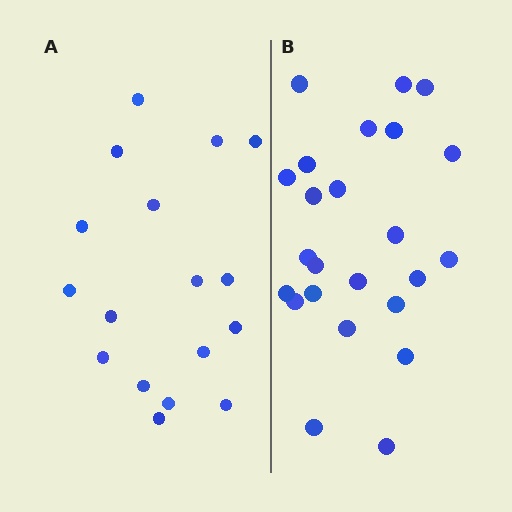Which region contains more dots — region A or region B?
Region B (the right region) has more dots.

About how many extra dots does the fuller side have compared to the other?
Region B has roughly 8 or so more dots than region A.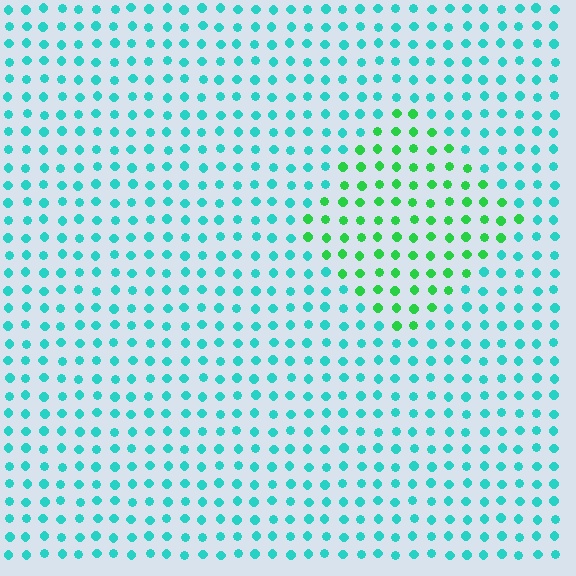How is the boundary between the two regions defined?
The boundary is defined purely by a slight shift in hue (about 45 degrees). Spacing, size, and orientation are identical on both sides.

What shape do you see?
I see a diamond.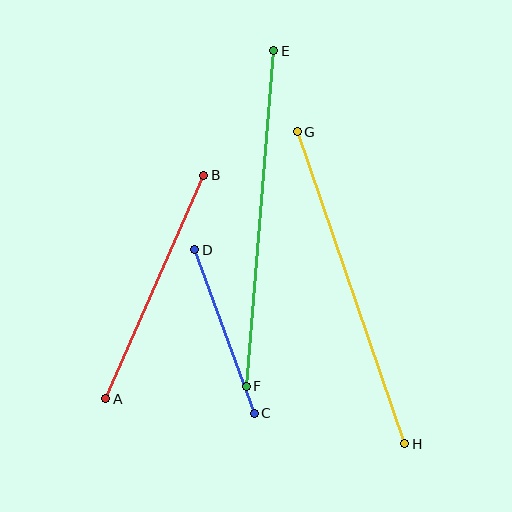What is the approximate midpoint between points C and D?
The midpoint is at approximately (224, 331) pixels.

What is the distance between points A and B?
The distance is approximately 244 pixels.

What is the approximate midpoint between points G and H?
The midpoint is at approximately (351, 288) pixels.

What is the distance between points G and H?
The distance is approximately 330 pixels.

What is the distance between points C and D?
The distance is approximately 174 pixels.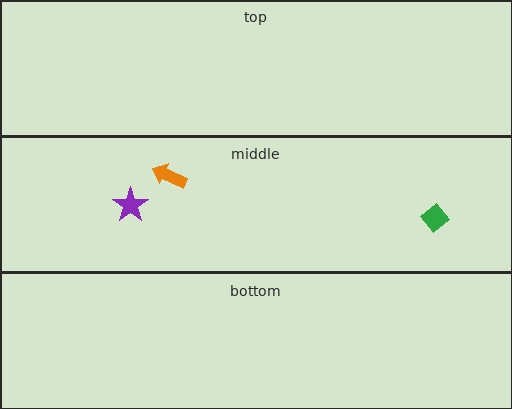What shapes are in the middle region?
The orange arrow, the green diamond, the purple star.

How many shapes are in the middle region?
3.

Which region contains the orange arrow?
The middle region.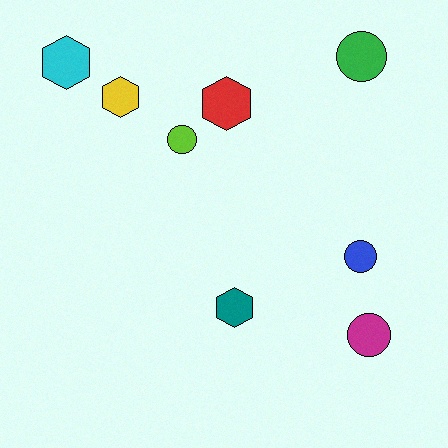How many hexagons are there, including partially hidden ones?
There are 4 hexagons.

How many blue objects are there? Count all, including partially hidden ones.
There is 1 blue object.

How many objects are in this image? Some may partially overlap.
There are 8 objects.